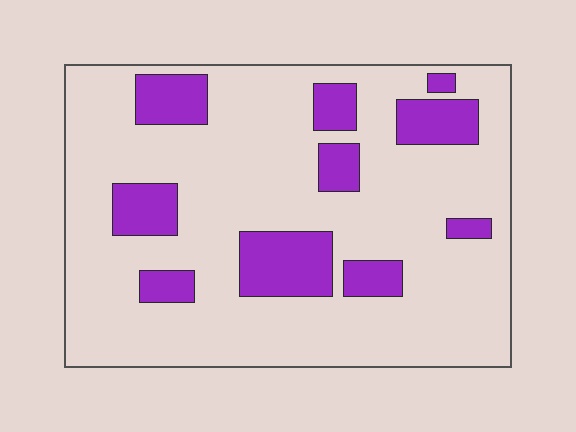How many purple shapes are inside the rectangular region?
10.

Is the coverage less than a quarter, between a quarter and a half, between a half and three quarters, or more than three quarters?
Less than a quarter.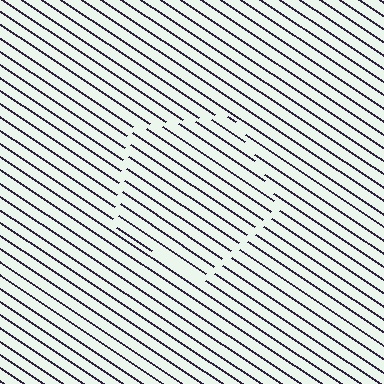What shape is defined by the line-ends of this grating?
An illusory pentagon. The interior of the shape contains the same grating, shifted by half a period — the contour is defined by the phase discontinuity where line-ends from the inner and outer gratings abut.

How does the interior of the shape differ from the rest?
The interior of the shape contains the same grating, shifted by half a period — the contour is defined by the phase discontinuity where line-ends from the inner and outer gratings abut.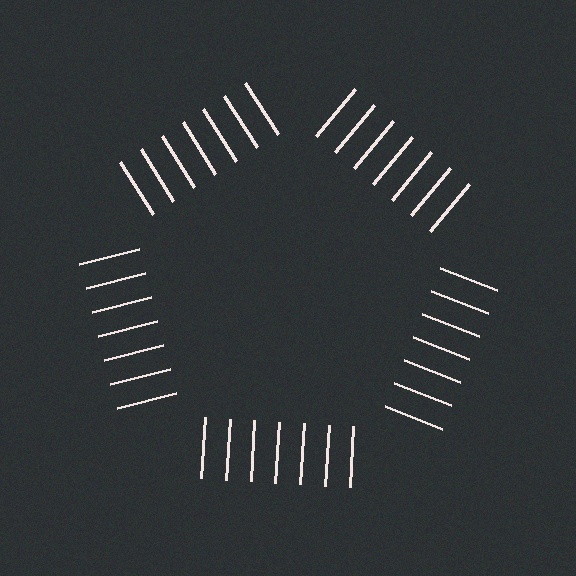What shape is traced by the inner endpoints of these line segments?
An illusory pentagon — the line segments terminate on its edges but no continuous stroke is drawn.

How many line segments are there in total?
35 — 7 along each of the 5 edges.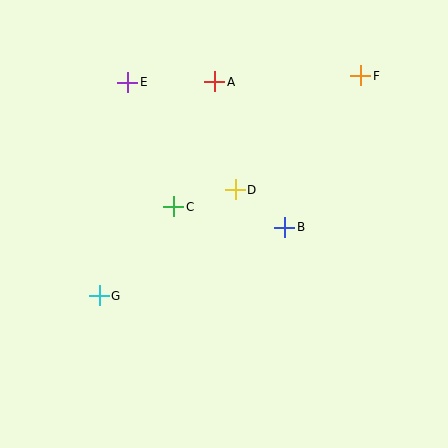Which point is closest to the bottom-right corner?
Point B is closest to the bottom-right corner.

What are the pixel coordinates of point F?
Point F is at (361, 76).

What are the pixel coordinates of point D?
Point D is at (235, 190).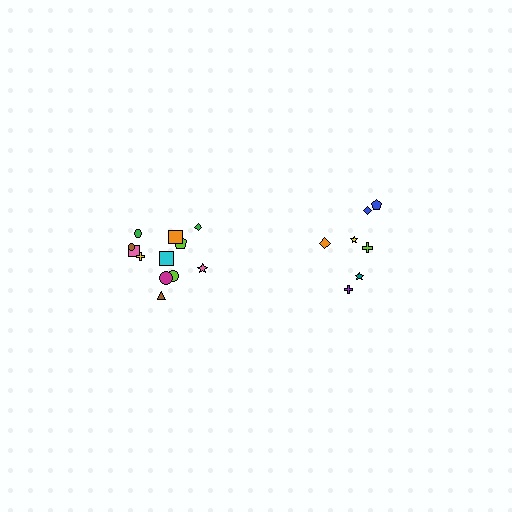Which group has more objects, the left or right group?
The left group.